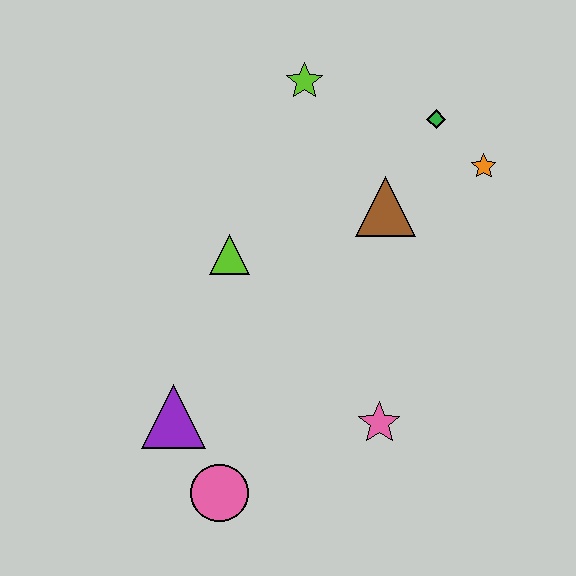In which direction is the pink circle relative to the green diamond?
The pink circle is below the green diamond.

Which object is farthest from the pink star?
The lime star is farthest from the pink star.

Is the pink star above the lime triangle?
No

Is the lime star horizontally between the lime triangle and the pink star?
Yes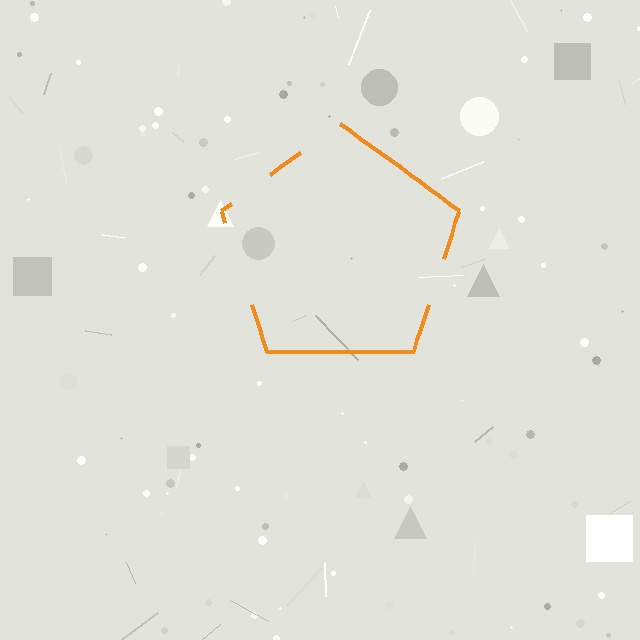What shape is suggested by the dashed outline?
The dashed outline suggests a pentagon.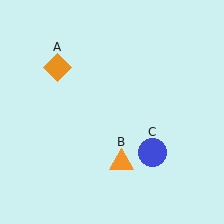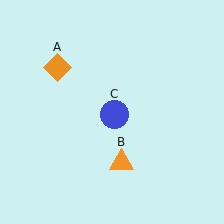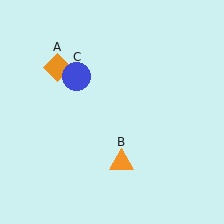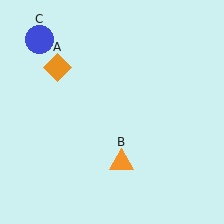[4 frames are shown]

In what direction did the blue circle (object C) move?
The blue circle (object C) moved up and to the left.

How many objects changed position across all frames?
1 object changed position: blue circle (object C).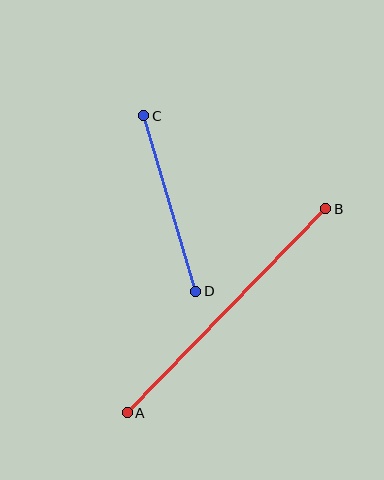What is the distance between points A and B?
The distance is approximately 285 pixels.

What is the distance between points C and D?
The distance is approximately 183 pixels.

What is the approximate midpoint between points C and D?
The midpoint is at approximately (170, 204) pixels.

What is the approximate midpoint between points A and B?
The midpoint is at approximately (227, 311) pixels.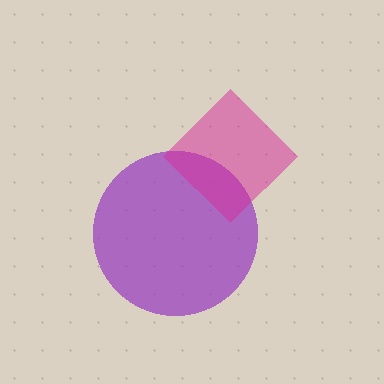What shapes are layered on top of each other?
The layered shapes are: a purple circle, a magenta diamond.